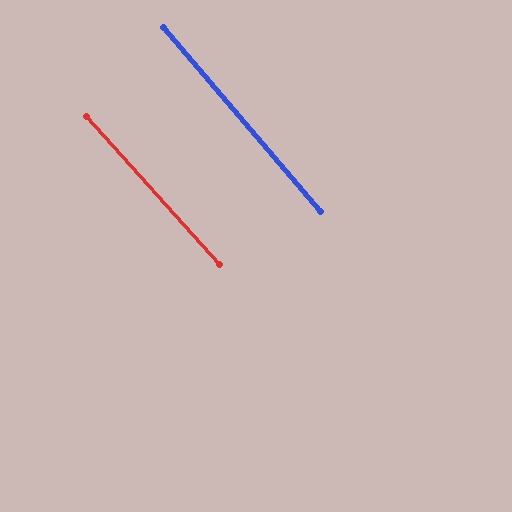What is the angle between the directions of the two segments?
Approximately 1 degree.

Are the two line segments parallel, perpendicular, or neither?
Parallel — their directions differ by only 1.3°.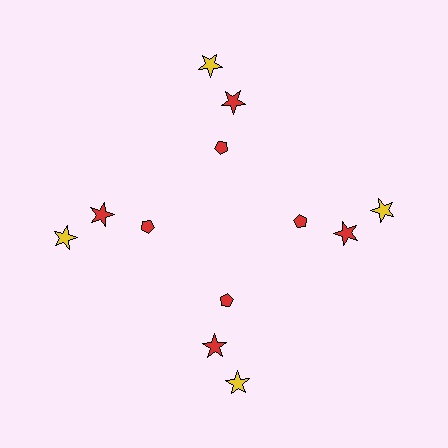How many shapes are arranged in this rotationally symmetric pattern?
There are 12 shapes, arranged in 4 groups of 3.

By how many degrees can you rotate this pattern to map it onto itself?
The pattern maps onto itself every 90 degrees of rotation.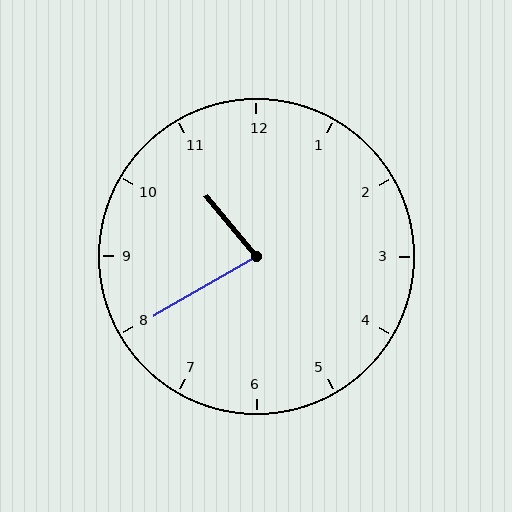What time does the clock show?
10:40.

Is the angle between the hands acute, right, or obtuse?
It is acute.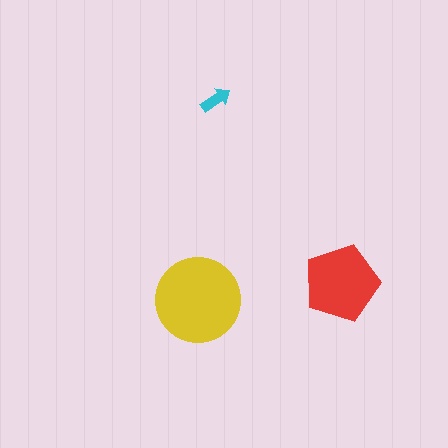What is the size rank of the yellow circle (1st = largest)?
1st.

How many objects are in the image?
There are 3 objects in the image.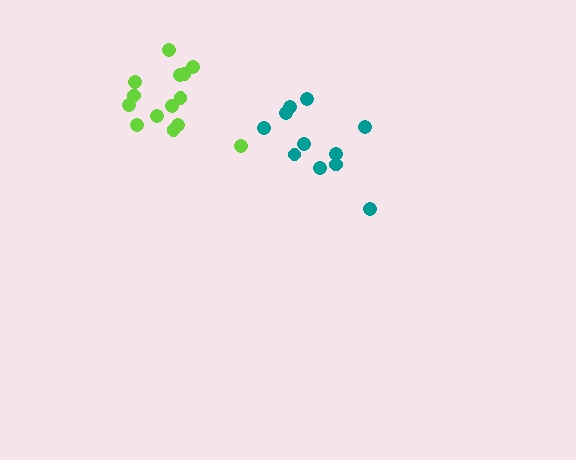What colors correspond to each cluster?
The clusters are colored: lime, teal.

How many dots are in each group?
Group 1: 14 dots, Group 2: 11 dots (25 total).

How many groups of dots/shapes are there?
There are 2 groups.